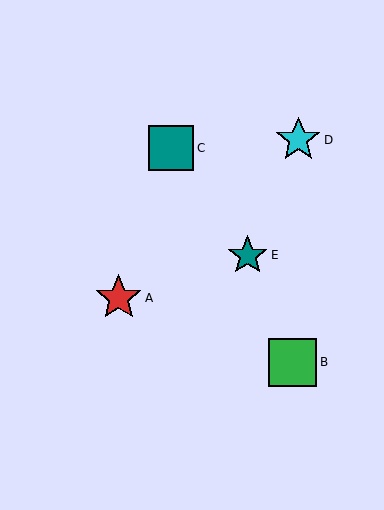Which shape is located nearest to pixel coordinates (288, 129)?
The cyan star (labeled D) at (298, 140) is nearest to that location.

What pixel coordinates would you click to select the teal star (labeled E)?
Click at (248, 255) to select the teal star E.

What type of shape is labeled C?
Shape C is a teal square.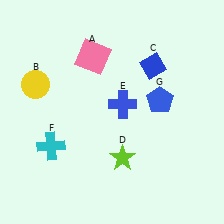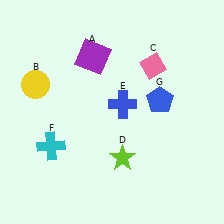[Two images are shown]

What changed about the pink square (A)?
In Image 1, A is pink. In Image 2, it changed to purple.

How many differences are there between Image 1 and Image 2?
There are 2 differences between the two images.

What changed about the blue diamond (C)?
In Image 1, C is blue. In Image 2, it changed to pink.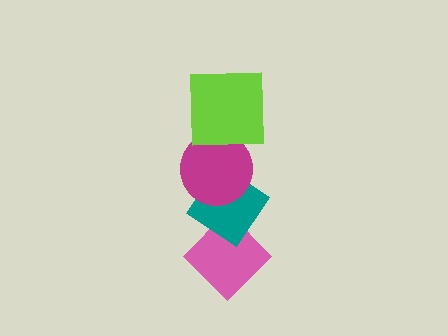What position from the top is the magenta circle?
The magenta circle is 2nd from the top.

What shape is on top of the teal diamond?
The magenta circle is on top of the teal diamond.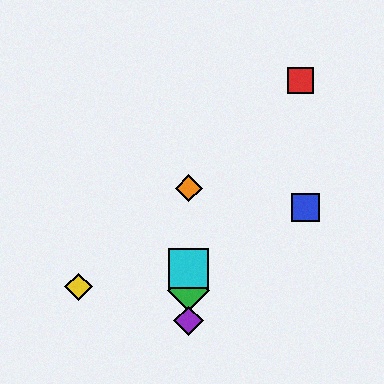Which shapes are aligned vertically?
The green diamond, the purple diamond, the orange diamond, the cyan square are aligned vertically.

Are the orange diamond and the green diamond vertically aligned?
Yes, both are at x≈189.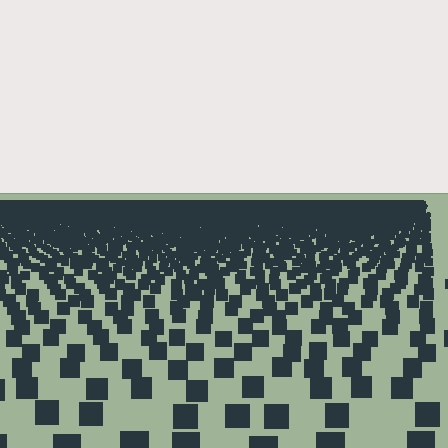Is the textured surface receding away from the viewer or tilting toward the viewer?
The surface is receding away from the viewer. Texture elements get smaller and denser toward the top.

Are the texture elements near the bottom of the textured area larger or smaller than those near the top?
Larger. Near the bottom, elements are closer to the viewer and appear at a bigger on-screen size.